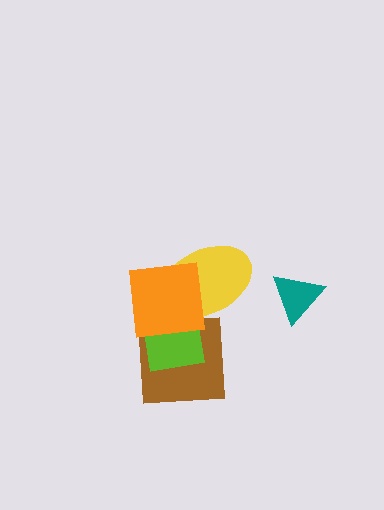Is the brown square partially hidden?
Yes, it is partially covered by another shape.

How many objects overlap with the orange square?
3 objects overlap with the orange square.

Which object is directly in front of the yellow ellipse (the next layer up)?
The lime square is directly in front of the yellow ellipse.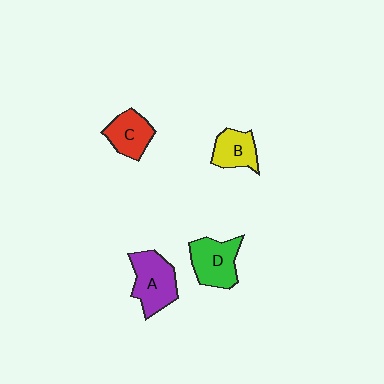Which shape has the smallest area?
Shape B (yellow).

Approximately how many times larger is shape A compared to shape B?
Approximately 1.5 times.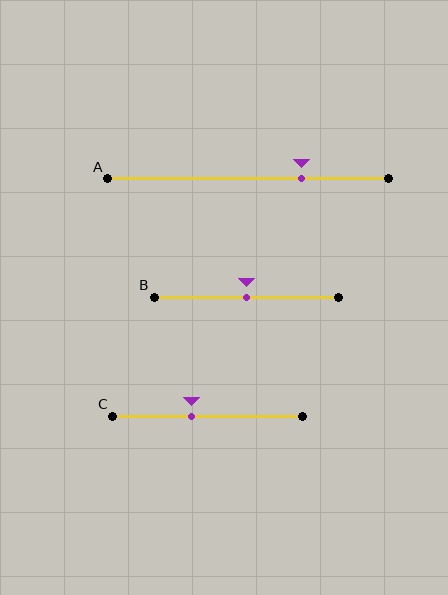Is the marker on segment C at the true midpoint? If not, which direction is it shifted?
No, the marker on segment C is shifted to the left by about 9% of the segment length.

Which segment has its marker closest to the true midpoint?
Segment B has its marker closest to the true midpoint.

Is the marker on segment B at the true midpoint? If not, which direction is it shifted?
Yes, the marker on segment B is at the true midpoint.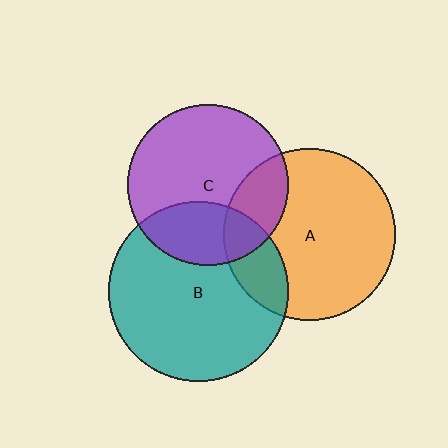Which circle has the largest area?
Circle B (teal).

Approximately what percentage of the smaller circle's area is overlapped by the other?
Approximately 20%.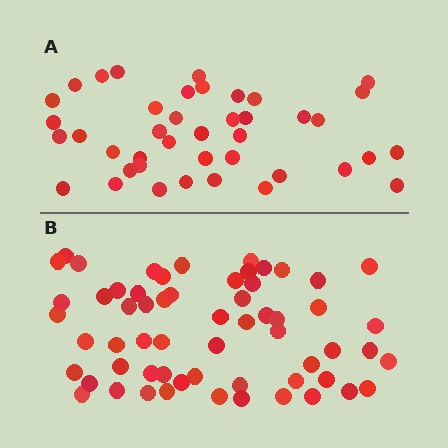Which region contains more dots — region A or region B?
Region B (the bottom region) has more dots.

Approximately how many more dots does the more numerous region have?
Region B has approximately 20 more dots than region A.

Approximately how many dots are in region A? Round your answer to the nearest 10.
About 40 dots. (The exact count is 41, which rounds to 40.)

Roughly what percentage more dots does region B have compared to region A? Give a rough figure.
About 45% more.